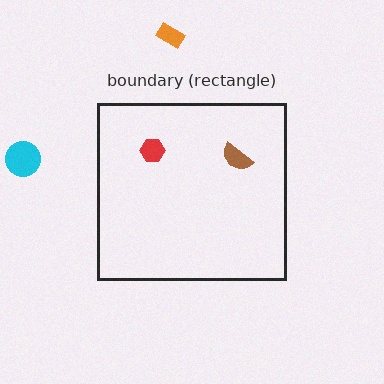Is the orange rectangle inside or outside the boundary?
Outside.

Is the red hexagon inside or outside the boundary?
Inside.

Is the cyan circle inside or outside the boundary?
Outside.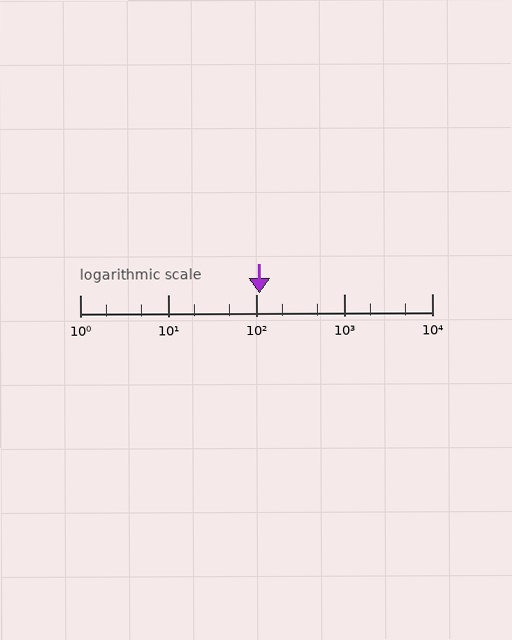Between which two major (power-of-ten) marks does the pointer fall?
The pointer is between 100 and 1000.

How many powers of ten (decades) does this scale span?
The scale spans 4 decades, from 1 to 10000.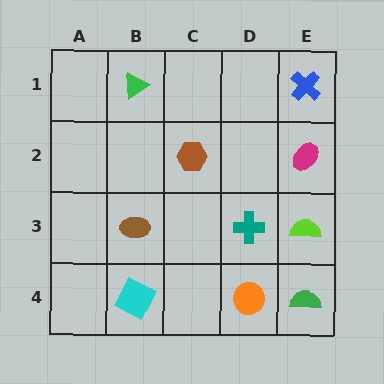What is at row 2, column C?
A brown hexagon.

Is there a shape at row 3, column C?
No, that cell is empty.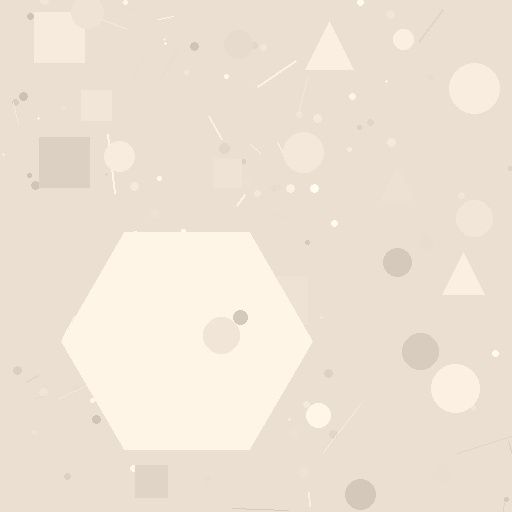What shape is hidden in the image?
A hexagon is hidden in the image.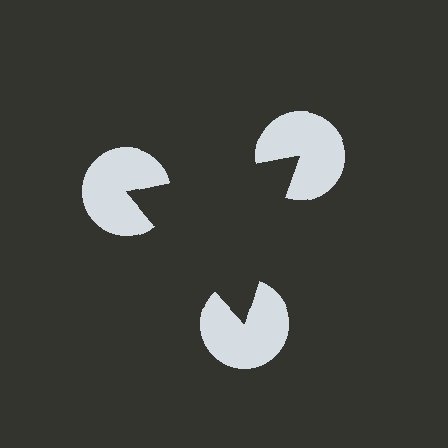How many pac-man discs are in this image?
There are 3 — one at each vertex of the illusory triangle.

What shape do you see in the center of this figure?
An illusory triangle — its edges are inferred from the aligned wedge cuts in the pac-man discs, not physically drawn.